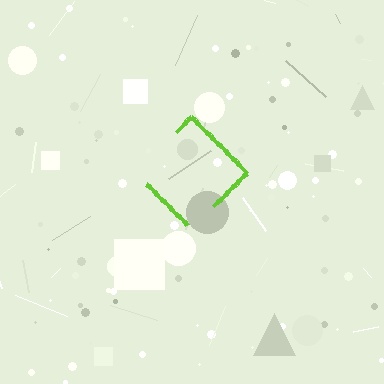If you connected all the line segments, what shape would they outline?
They would outline a diamond.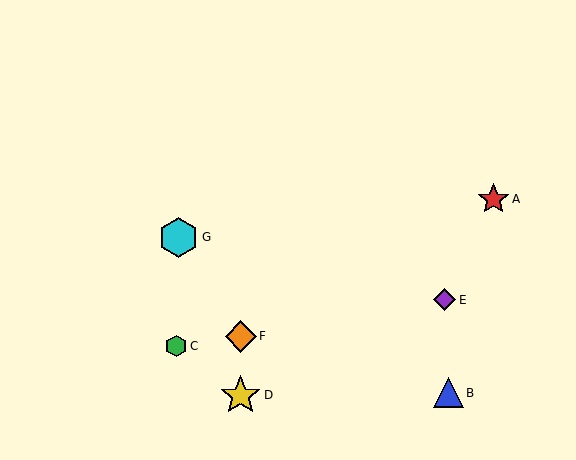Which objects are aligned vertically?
Objects D, F are aligned vertically.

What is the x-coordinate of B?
Object B is at x≈448.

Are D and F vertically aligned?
Yes, both are at x≈241.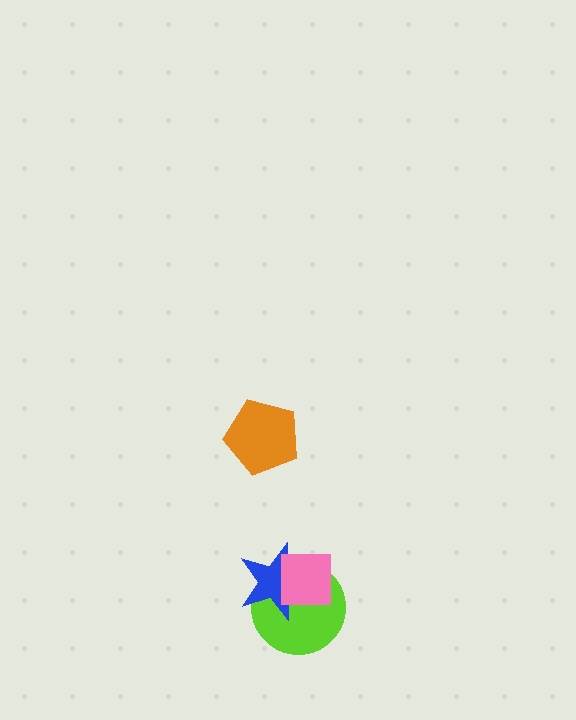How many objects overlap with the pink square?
2 objects overlap with the pink square.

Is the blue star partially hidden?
Yes, it is partially covered by another shape.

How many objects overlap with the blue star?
2 objects overlap with the blue star.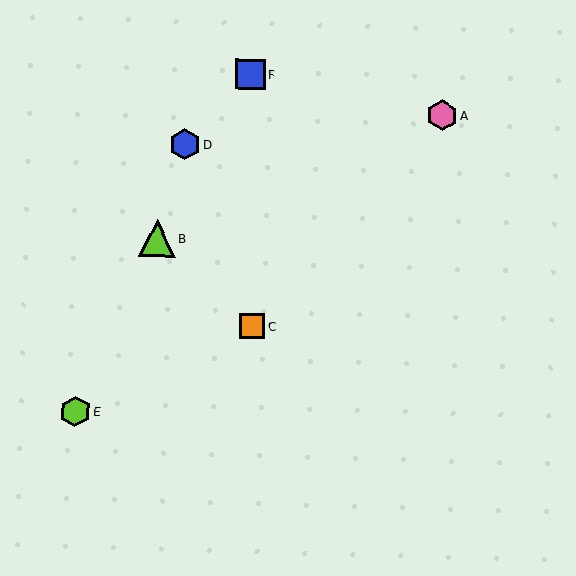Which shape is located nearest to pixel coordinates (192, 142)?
The blue hexagon (labeled D) at (185, 144) is nearest to that location.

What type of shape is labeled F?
Shape F is a blue square.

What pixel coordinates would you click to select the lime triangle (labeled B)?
Click at (157, 238) to select the lime triangle B.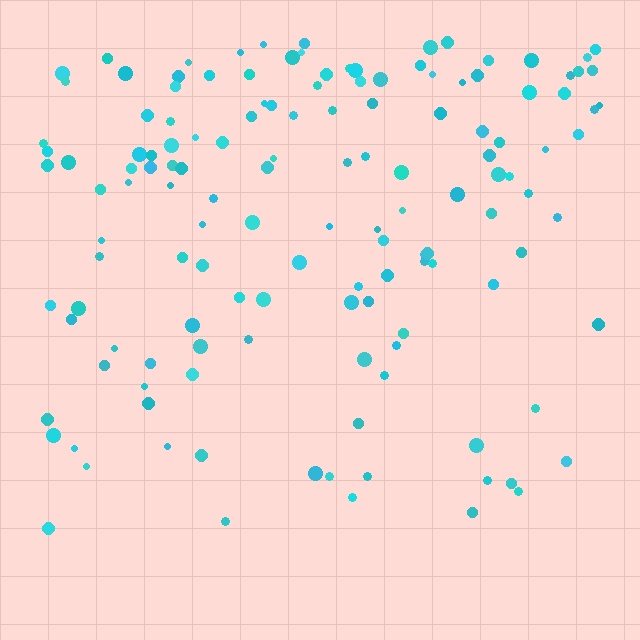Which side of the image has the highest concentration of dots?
The top.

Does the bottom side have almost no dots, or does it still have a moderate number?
Still a moderate number, just noticeably fewer than the top.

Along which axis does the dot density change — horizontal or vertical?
Vertical.